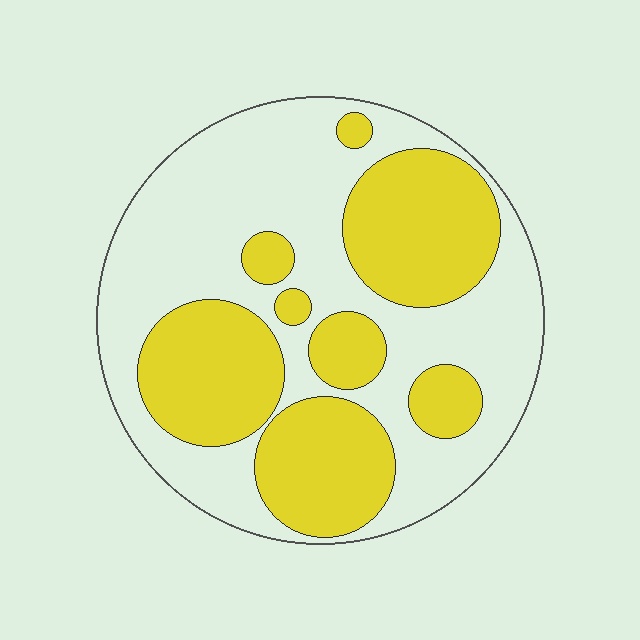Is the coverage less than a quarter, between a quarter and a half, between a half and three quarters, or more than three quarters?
Between a quarter and a half.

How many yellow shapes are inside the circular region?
8.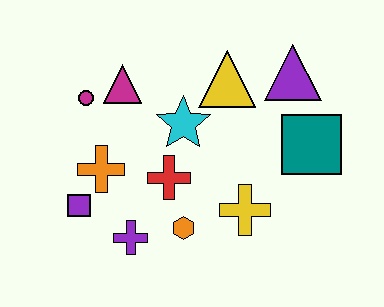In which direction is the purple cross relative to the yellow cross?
The purple cross is to the left of the yellow cross.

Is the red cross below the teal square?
Yes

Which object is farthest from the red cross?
The purple triangle is farthest from the red cross.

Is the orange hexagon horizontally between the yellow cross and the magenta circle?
Yes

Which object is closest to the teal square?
The purple triangle is closest to the teal square.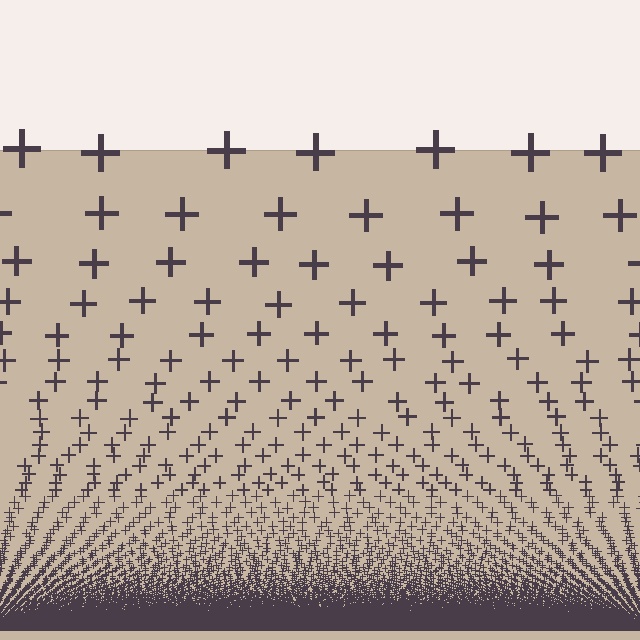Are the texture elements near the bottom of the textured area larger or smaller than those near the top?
Smaller. The gradient is inverted — elements near the bottom are smaller and denser.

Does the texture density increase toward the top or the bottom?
Density increases toward the bottom.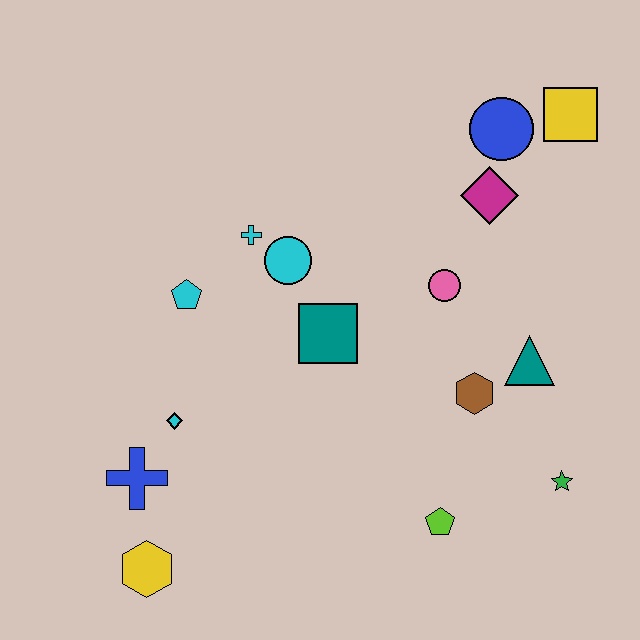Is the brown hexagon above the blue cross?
Yes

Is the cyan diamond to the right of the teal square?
No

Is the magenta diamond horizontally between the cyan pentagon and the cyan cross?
No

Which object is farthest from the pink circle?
The yellow hexagon is farthest from the pink circle.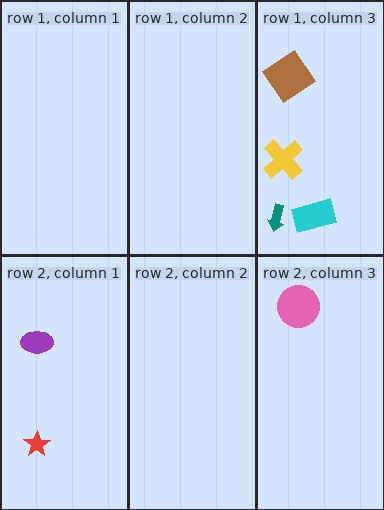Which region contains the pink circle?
The row 2, column 3 region.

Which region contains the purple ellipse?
The row 2, column 1 region.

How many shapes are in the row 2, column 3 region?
1.